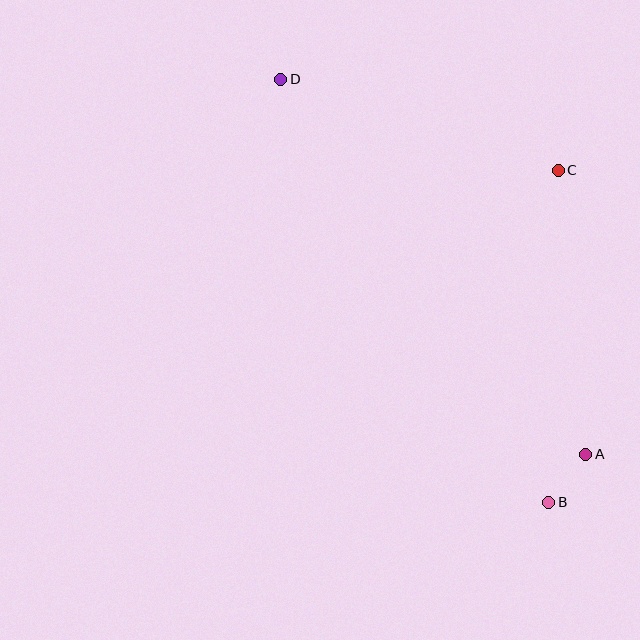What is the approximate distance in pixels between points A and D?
The distance between A and D is approximately 483 pixels.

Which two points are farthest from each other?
Points B and D are farthest from each other.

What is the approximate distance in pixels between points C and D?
The distance between C and D is approximately 292 pixels.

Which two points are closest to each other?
Points A and B are closest to each other.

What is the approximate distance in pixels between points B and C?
The distance between B and C is approximately 332 pixels.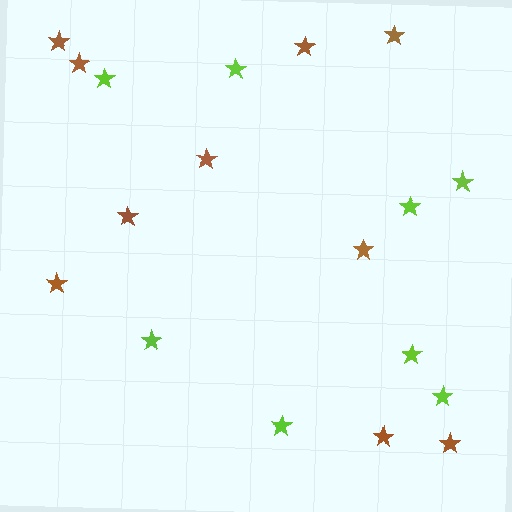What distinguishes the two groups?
There are 2 groups: one group of lime stars (8) and one group of brown stars (10).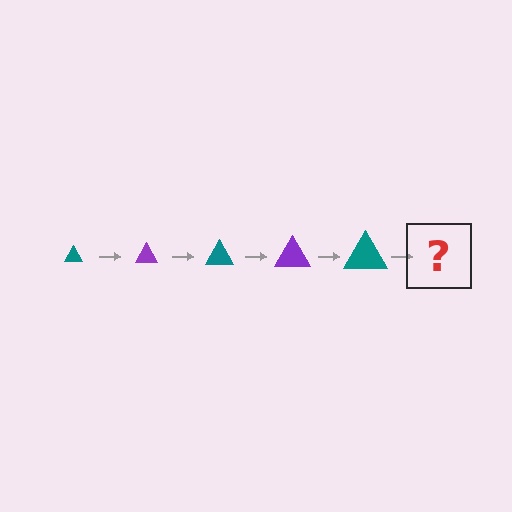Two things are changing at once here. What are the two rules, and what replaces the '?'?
The two rules are that the triangle grows larger each step and the color cycles through teal and purple. The '?' should be a purple triangle, larger than the previous one.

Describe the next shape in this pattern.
It should be a purple triangle, larger than the previous one.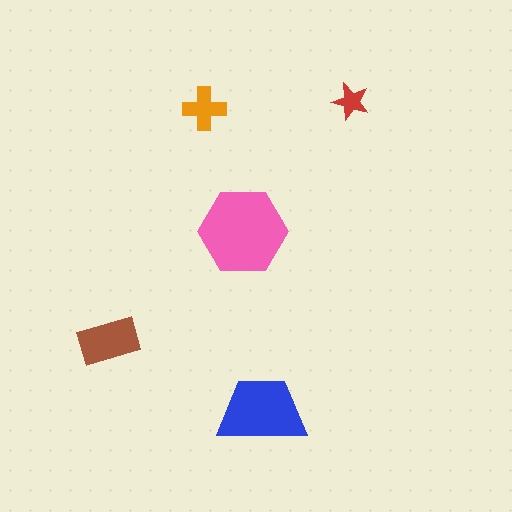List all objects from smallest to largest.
The red star, the orange cross, the brown rectangle, the blue trapezoid, the pink hexagon.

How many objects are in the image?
There are 5 objects in the image.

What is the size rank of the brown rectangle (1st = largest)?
3rd.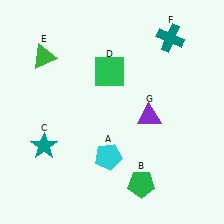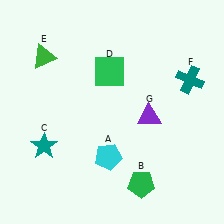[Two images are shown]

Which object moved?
The teal cross (F) moved down.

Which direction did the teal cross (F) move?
The teal cross (F) moved down.